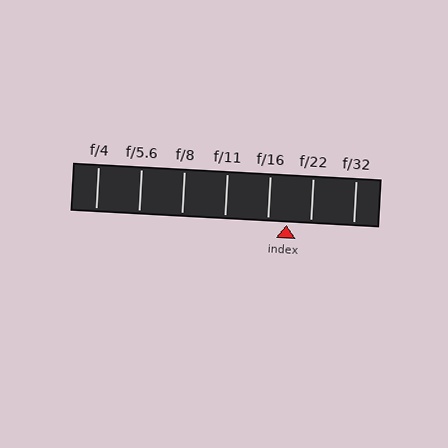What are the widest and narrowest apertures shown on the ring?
The widest aperture shown is f/4 and the narrowest is f/32.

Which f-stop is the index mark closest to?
The index mark is closest to f/16.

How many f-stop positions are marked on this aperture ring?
There are 7 f-stop positions marked.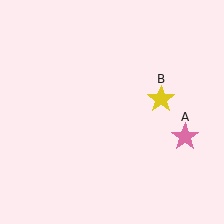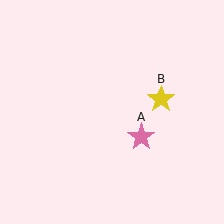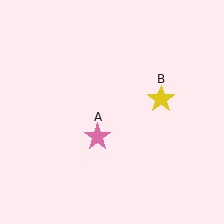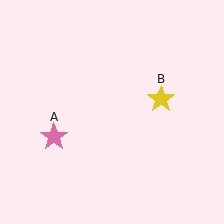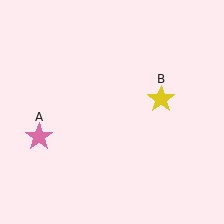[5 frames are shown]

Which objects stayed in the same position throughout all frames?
Yellow star (object B) remained stationary.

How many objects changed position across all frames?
1 object changed position: pink star (object A).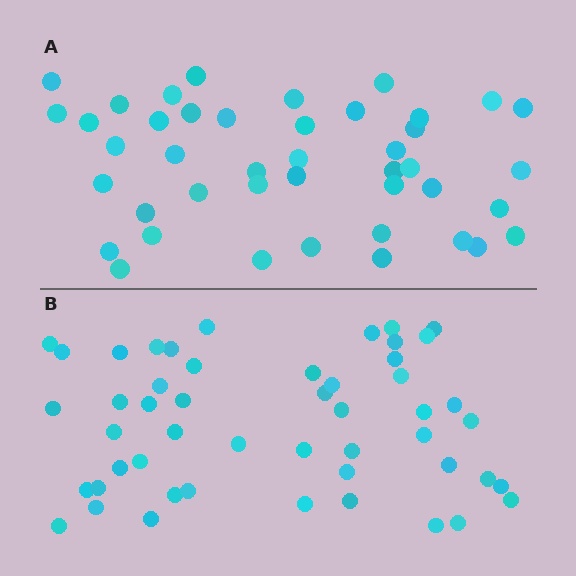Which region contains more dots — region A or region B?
Region B (the bottom region) has more dots.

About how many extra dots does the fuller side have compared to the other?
Region B has roughly 8 or so more dots than region A.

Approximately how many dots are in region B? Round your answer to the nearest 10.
About 50 dots.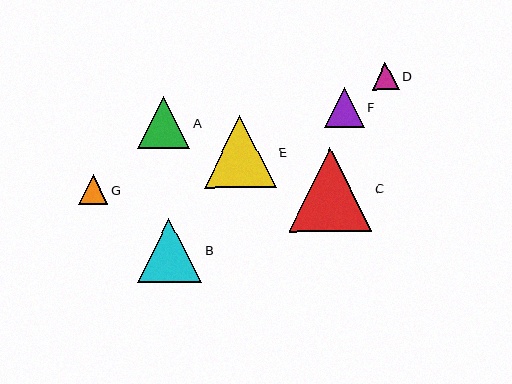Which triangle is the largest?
Triangle C is the largest with a size of approximately 83 pixels.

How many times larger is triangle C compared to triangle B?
Triangle C is approximately 1.3 times the size of triangle B.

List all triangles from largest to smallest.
From largest to smallest: C, E, B, A, F, G, D.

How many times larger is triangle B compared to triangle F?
Triangle B is approximately 1.6 times the size of triangle F.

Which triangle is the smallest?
Triangle D is the smallest with a size of approximately 27 pixels.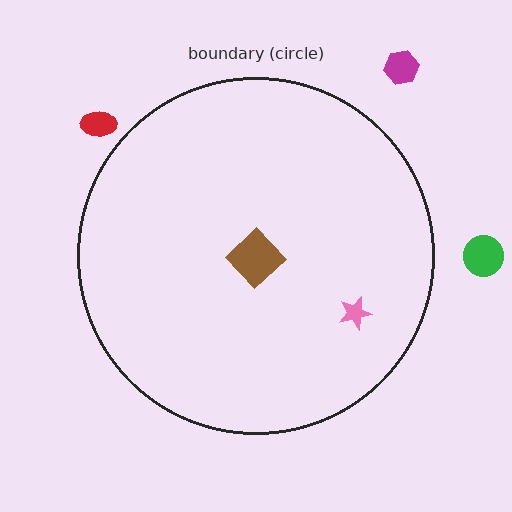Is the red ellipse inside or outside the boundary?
Outside.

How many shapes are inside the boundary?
2 inside, 3 outside.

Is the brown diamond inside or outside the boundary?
Inside.